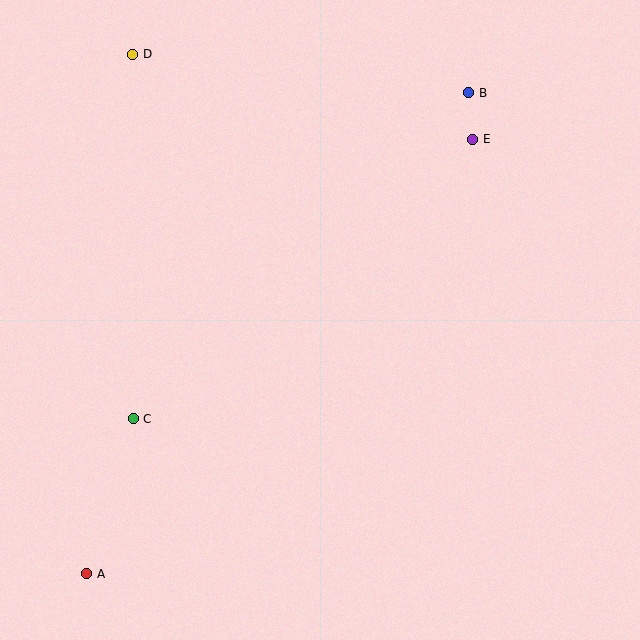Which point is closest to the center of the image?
Point C at (133, 419) is closest to the center.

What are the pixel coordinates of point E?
Point E is at (473, 139).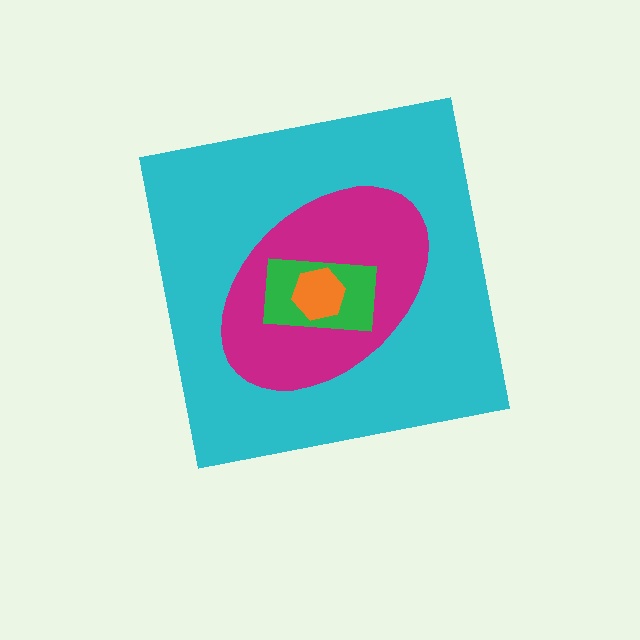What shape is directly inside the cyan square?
The magenta ellipse.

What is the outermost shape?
The cyan square.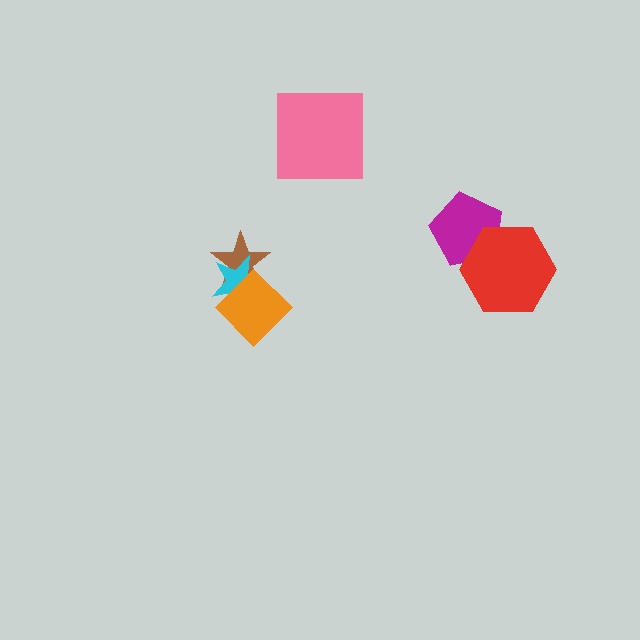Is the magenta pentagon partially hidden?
Yes, it is partially covered by another shape.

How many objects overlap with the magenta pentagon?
1 object overlaps with the magenta pentagon.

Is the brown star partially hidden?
Yes, it is partially covered by another shape.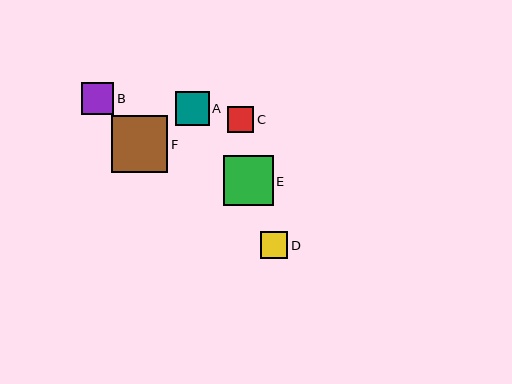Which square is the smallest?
Square C is the smallest with a size of approximately 26 pixels.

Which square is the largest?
Square F is the largest with a size of approximately 57 pixels.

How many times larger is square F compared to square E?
Square F is approximately 1.1 times the size of square E.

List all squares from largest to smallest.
From largest to smallest: F, E, A, B, D, C.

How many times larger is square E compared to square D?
Square E is approximately 1.8 times the size of square D.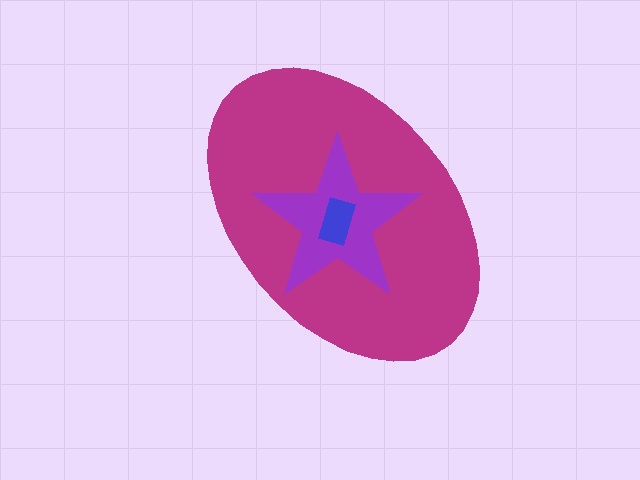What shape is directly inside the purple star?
The blue rectangle.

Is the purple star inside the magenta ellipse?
Yes.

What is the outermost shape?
The magenta ellipse.